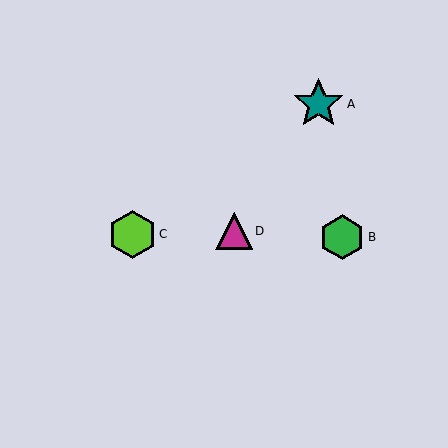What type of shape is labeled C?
Shape C is a lime hexagon.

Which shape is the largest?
The teal star (labeled A) is the largest.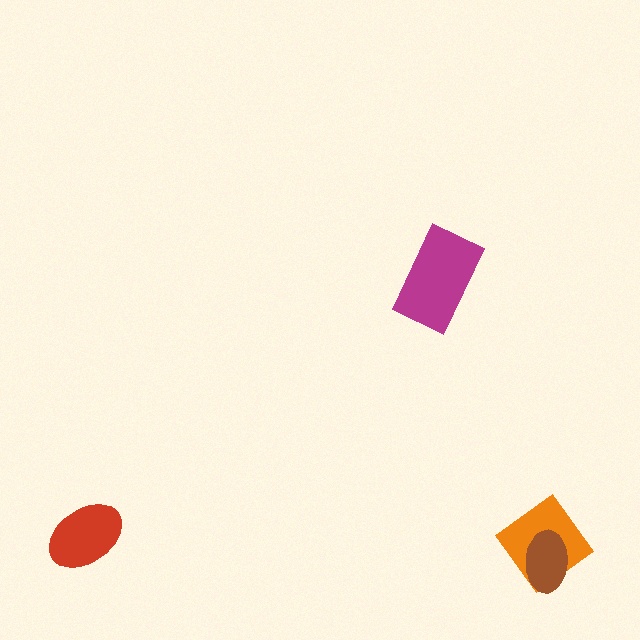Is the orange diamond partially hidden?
Yes, it is partially covered by another shape.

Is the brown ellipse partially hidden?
No, no other shape covers it.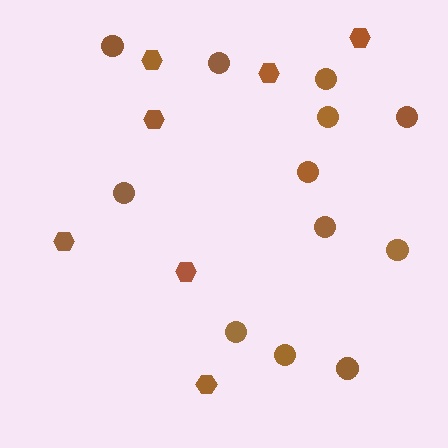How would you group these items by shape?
There are 2 groups: one group of circles (12) and one group of hexagons (7).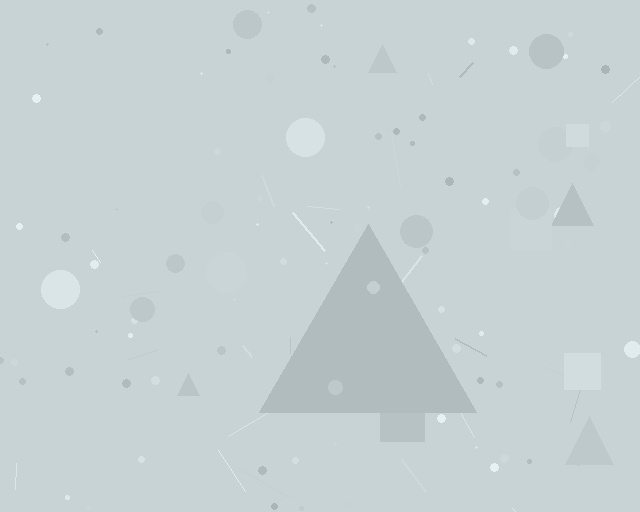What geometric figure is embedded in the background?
A triangle is embedded in the background.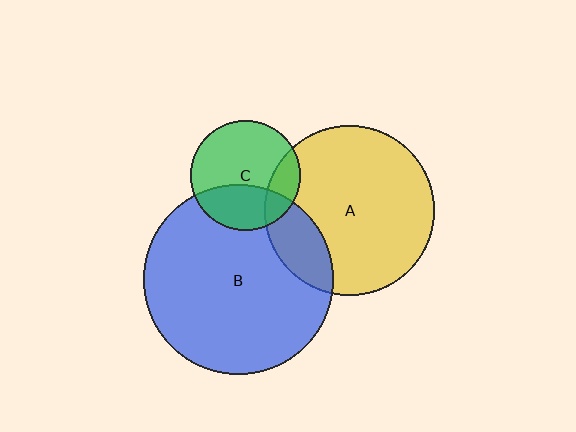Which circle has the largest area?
Circle B (blue).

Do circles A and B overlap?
Yes.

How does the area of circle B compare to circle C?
Approximately 3.0 times.